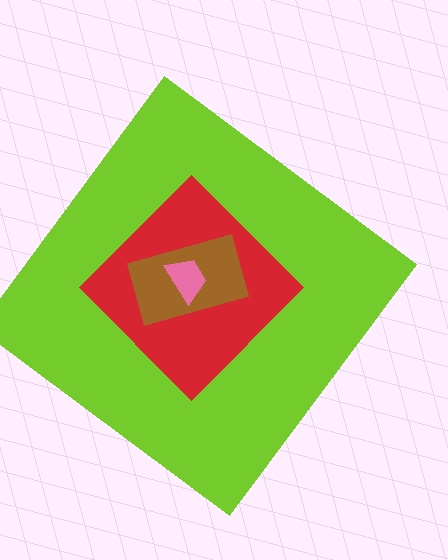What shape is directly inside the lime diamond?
The red diamond.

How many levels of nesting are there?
4.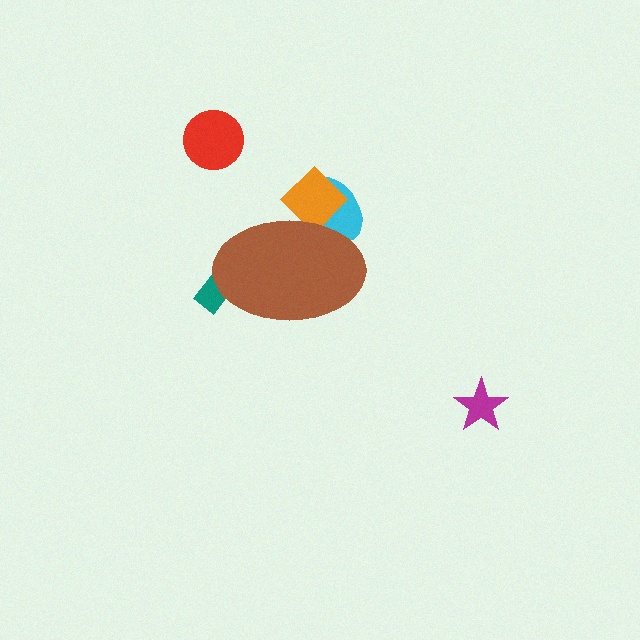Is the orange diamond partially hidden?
Yes, the orange diamond is partially hidden behind the brown ellipse.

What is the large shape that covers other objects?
A brown ellipse.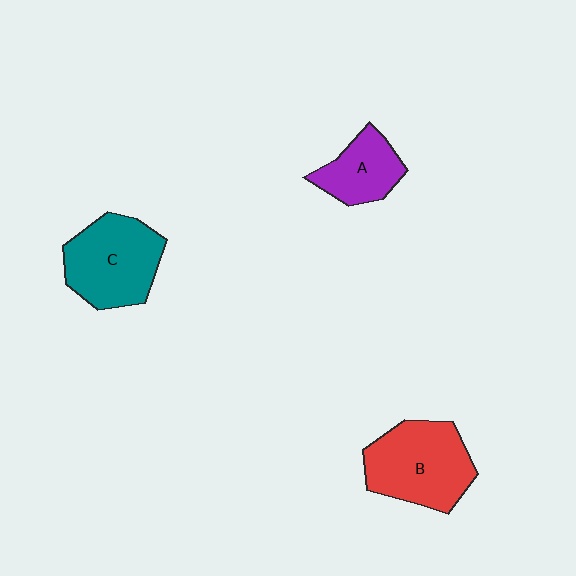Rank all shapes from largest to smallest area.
From largest to smallest: B (red), C (teal), A (purple).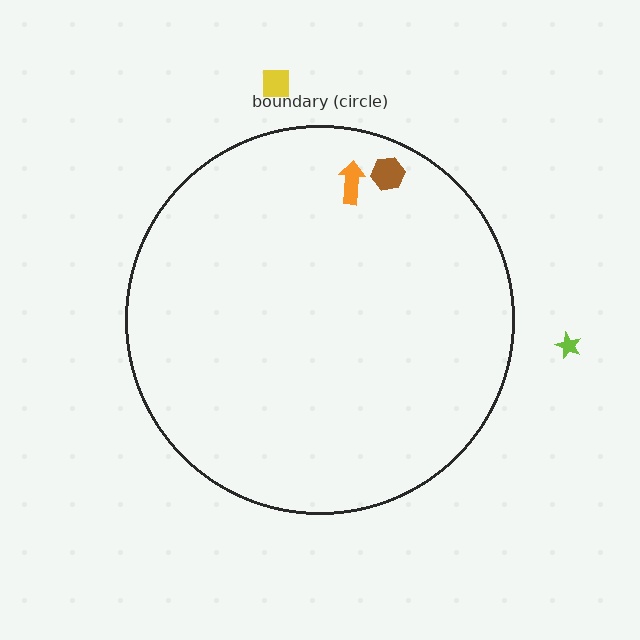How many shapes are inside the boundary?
2 inside, 2 outside.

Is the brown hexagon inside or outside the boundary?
Inside.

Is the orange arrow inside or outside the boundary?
Inside.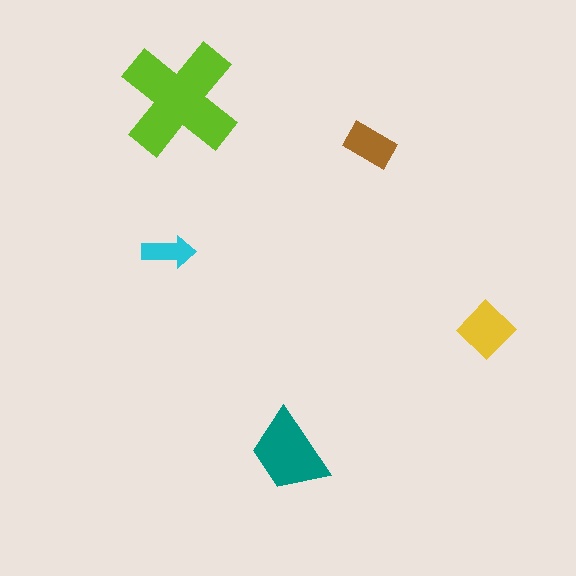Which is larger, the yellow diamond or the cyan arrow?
The yellow diamond.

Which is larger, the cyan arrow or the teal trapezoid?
The teal trapezoid.